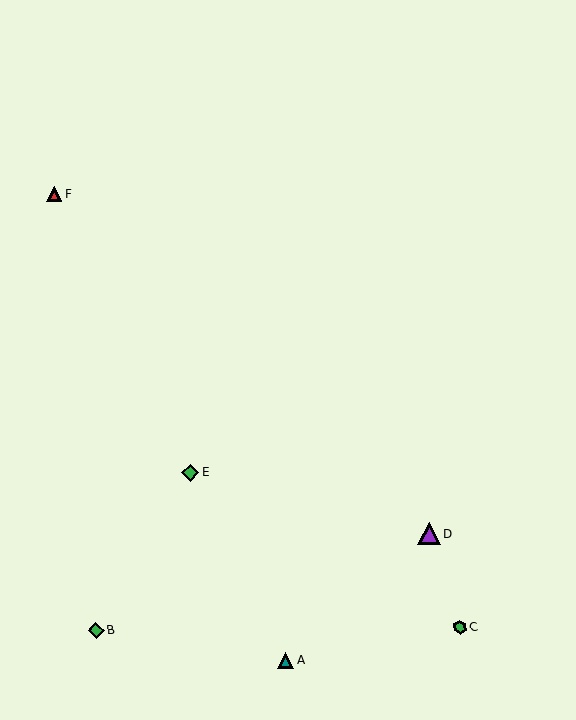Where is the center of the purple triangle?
The center of the purple triangle is at (429, 534).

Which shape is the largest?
The purple triangle (labeled D) is the largest.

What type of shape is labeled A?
Shape A is a teal triangle.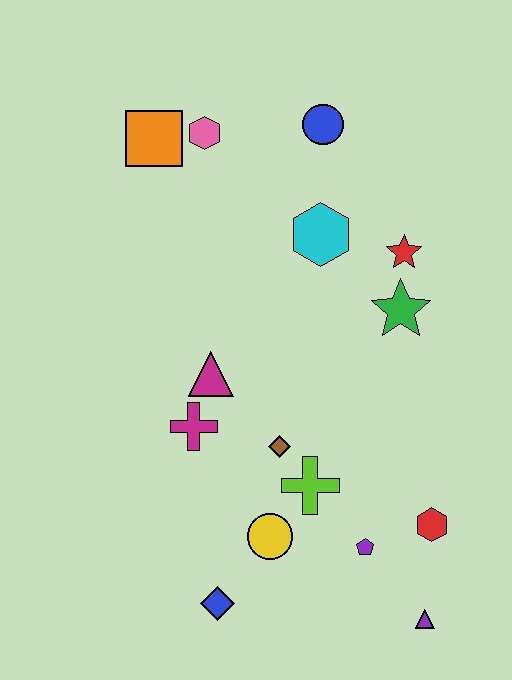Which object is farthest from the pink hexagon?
The purple triangle is farthest from the pink hexagon.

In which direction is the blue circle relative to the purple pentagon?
The blue circle is above the purple pentagon.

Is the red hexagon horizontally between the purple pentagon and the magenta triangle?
No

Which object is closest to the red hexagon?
The purple pentagon is closest to the red hexagon.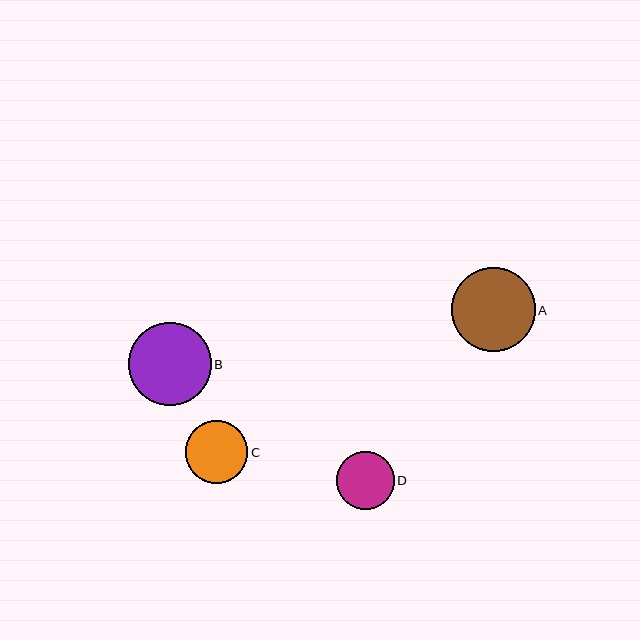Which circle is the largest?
Circle A is the largest with a size of approximately 84 pixels.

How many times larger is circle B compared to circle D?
Circle B is approximately 1.4 times the size of circle D.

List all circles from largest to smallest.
From largest to smallest: A, B, C, D.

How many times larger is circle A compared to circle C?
Circle A is approximately 1.4 times the size of circle C.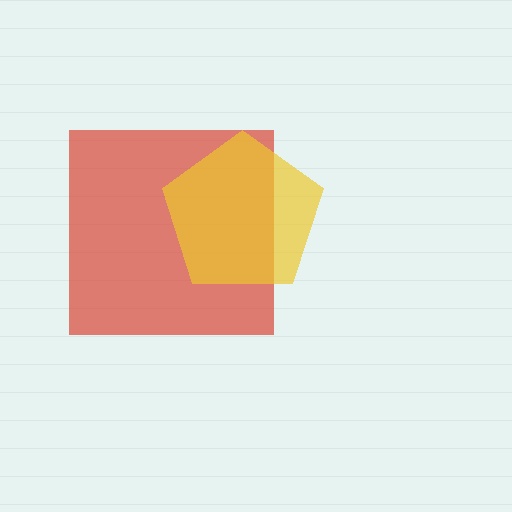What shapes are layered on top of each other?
The layered shapes are: a red square, a yellow pentagon.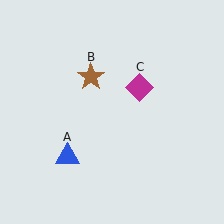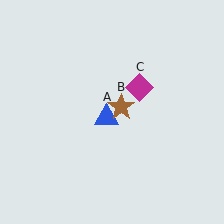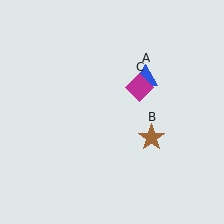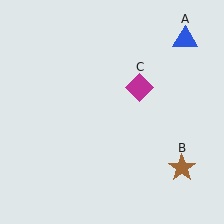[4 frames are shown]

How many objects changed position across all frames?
2 objects changed position: blue triangle (object A), brown star (object B).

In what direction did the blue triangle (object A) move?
The blue triangle (object A) moved up and to the right.